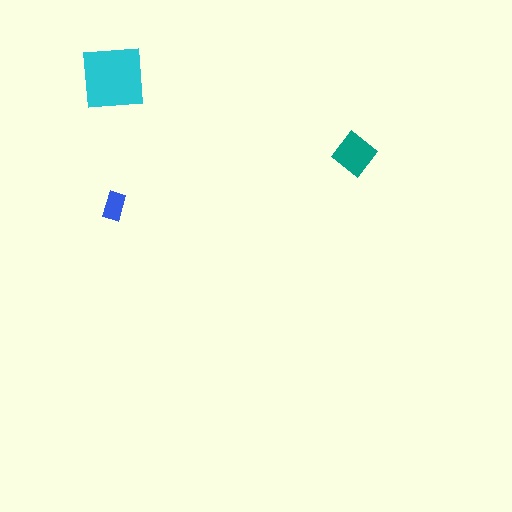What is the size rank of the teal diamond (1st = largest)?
2nd.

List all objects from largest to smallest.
The cyan square, the teal diamond, the blue rectangle.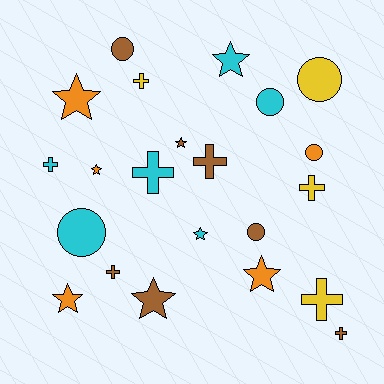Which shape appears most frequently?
Cross, with 8 objects.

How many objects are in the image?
There are 22 objects.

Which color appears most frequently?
Brown, with 7 objects.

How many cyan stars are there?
There are 2 cyan stars.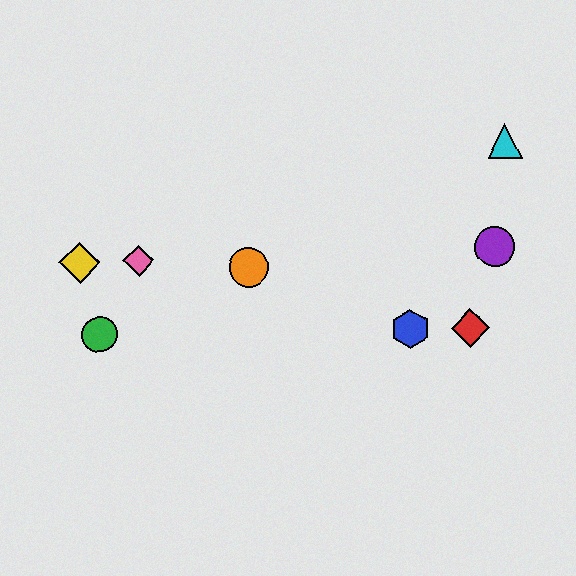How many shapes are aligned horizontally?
3 shapes (the red diamond, the blue hexagon, the green circle) are aligned horizontally.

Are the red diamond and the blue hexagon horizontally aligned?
Yes, both are at y≈328.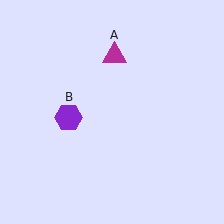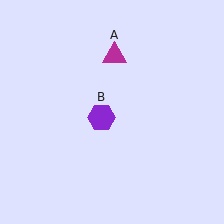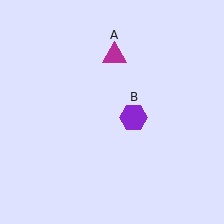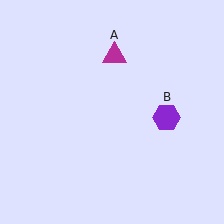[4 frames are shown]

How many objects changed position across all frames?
1 object changed position: purple hexagon (object B).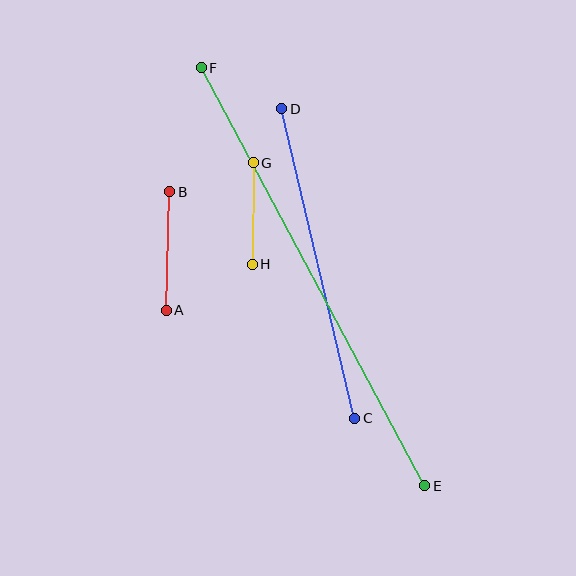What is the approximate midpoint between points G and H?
The midpoint is at approximately (253, 213) pixels.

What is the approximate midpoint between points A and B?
The midpoint is at approximately (168, 251) pixels.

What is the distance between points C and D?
The distance is approximately 318 pixels.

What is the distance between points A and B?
The distance is approximately 118 pixels.